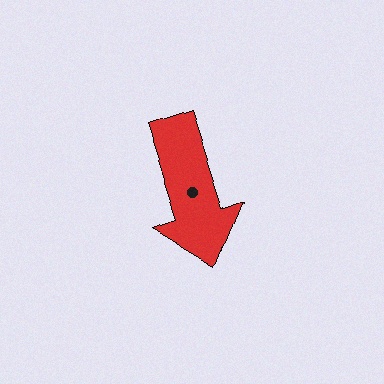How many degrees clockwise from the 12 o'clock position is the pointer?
Approximately 162 degrees.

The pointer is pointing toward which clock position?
Roughly 5 o'clock.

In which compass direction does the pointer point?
South.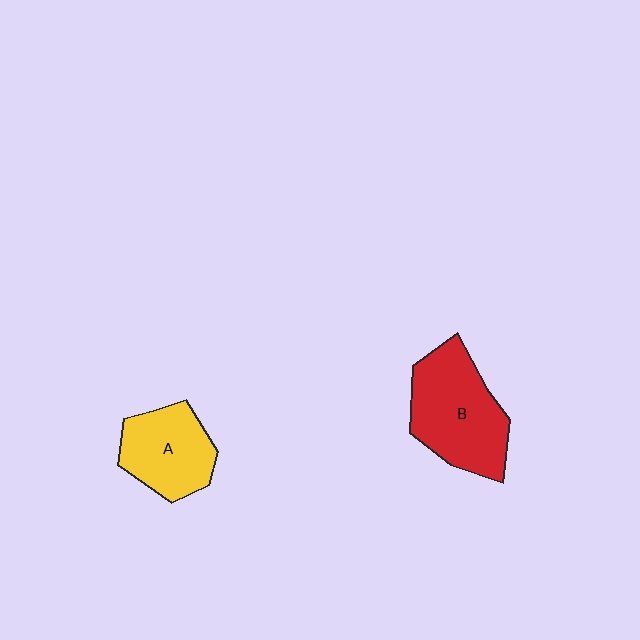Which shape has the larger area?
Shape B (red).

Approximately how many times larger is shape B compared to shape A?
Approximately 1.4 times.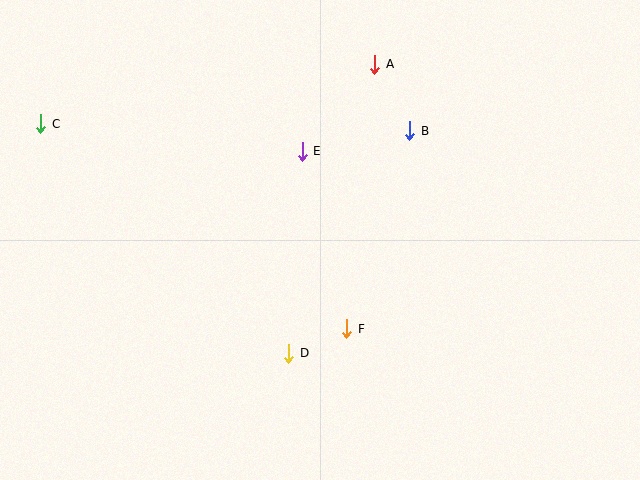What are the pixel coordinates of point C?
Point C is at (40, 124).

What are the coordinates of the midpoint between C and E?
The midpoint between C and E is at (171, 137).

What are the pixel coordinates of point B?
Point B is at (410, 131).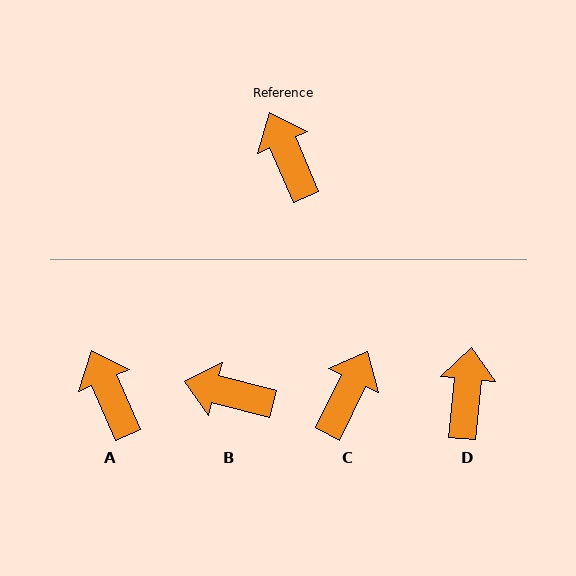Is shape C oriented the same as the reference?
No, it is off by about 49 degrees.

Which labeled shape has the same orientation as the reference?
A.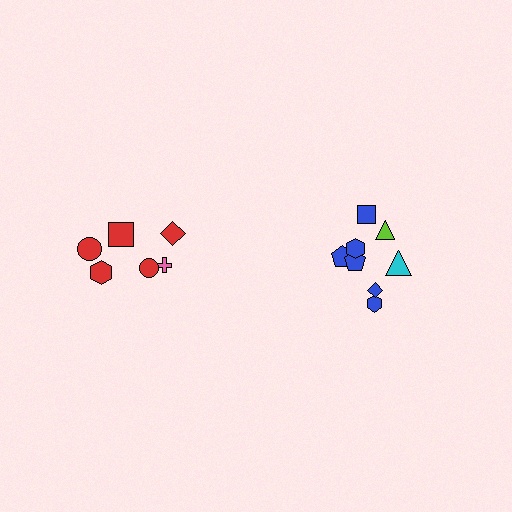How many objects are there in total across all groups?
There are 14 objects.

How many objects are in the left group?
There are 6 objects.